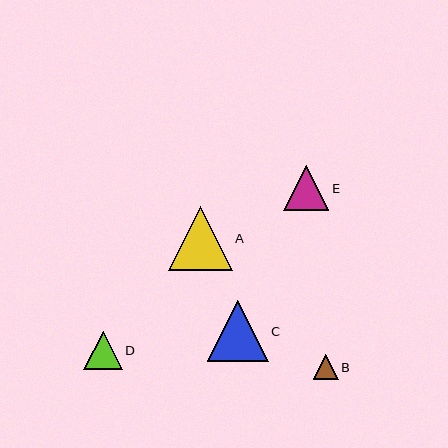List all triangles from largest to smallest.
From largest to smallest: A, C, E, D, B.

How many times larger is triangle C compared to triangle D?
Triangle C is approximately 1.6 times the size of triangle D.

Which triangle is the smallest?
Triangle B is the smallest with a size of approximately 25 pixels.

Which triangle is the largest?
Triangle A is the largest with a size of approximately 64 pixels.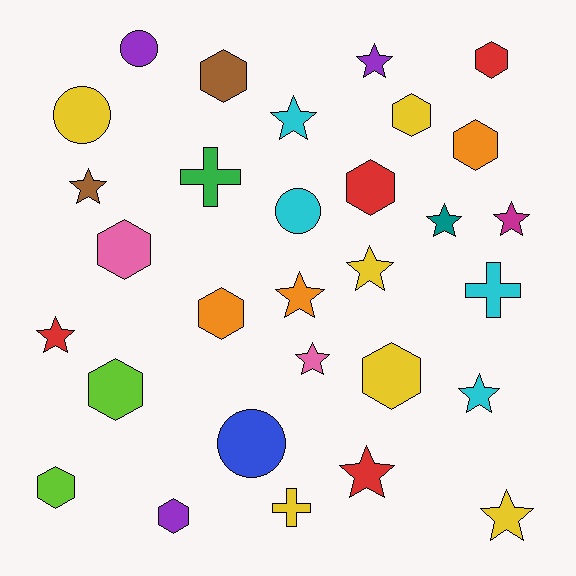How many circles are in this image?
There are 4 circles.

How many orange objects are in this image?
There are 3 orange objects.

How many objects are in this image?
There are 30 objects.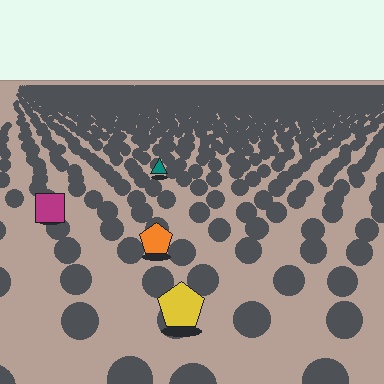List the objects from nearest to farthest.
From nearest to farthest: the yellow pentagon, the orange pentagon, the magenta square, the teal triangle.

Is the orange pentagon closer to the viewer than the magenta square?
Yes. The orange pentagon is closer — you can tell from the texture gradient: the ground texture is coarser near it.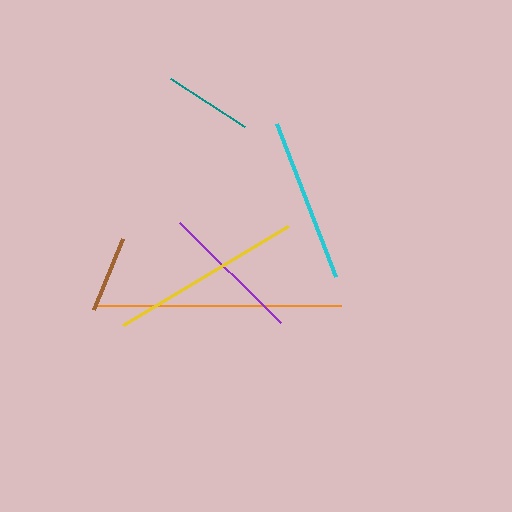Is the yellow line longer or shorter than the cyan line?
The yellow line is longer than the cyan line.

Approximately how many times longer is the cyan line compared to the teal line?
The cyan line is approximately 1.8 times the length of the teal line.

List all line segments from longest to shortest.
From longest to shortest: orange, yellow, cyan, purple, teal, brown.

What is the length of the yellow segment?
The yellow segment is approximately 192 pixels long.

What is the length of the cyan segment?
The cyan segment is approximately 164 pixels long.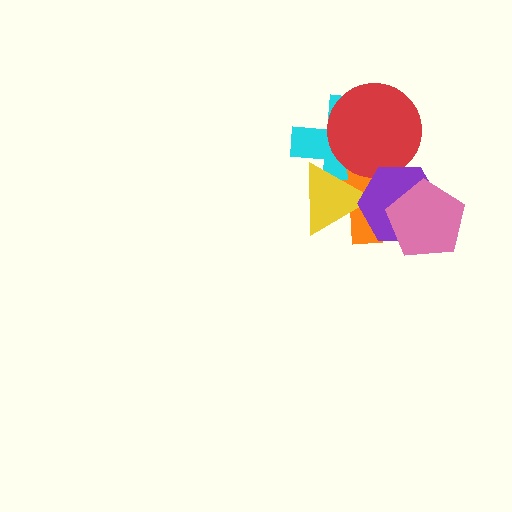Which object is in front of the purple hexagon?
The pink pentagon is in front of the purple hexagon.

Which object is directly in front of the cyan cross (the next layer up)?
The orange cross is directly in front of the cyan cross.